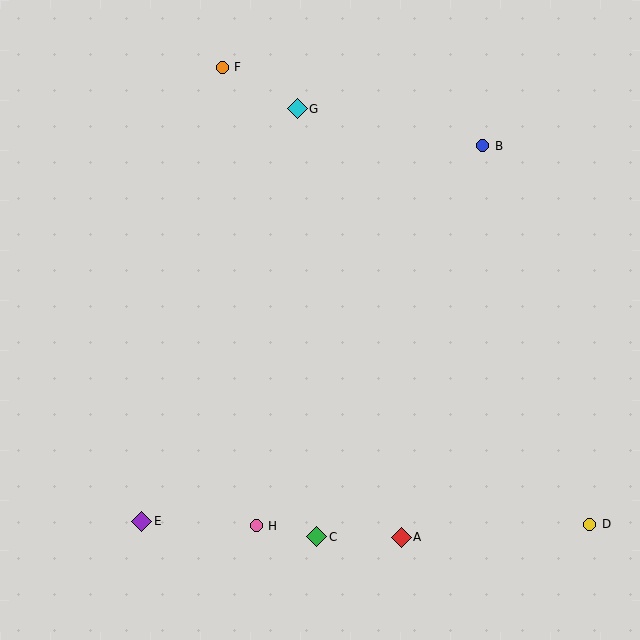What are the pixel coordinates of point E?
Point E is at (142, 521).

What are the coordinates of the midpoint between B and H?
The midpoint between B and H is at (369, 336).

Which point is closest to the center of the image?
Point G at (297, 109) is closest to the center.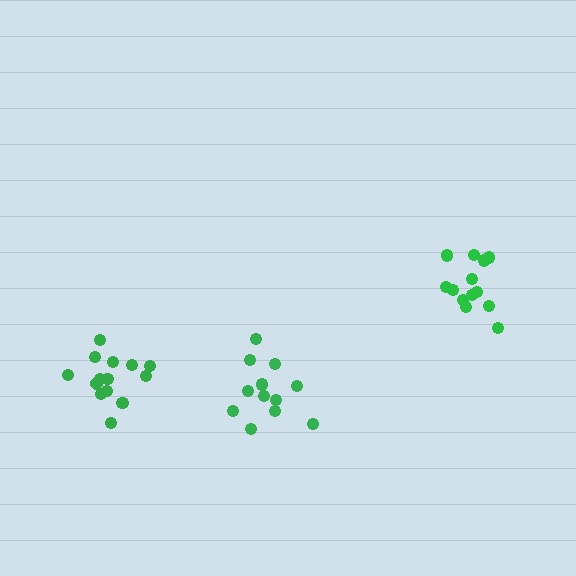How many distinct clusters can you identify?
There are 3 distinct clusters.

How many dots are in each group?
Group 1: 12 dots, Group 2: 13 dots, Group 3: 14 dots (39 total).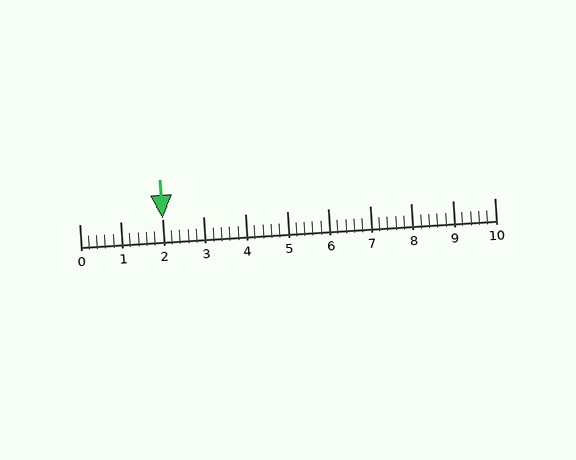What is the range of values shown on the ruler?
The ruler shows values from 0 to 10.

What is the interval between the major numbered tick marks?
The major tick marks are spaced 1 units apart.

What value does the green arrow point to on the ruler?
The green arrow points to approximately 2.0.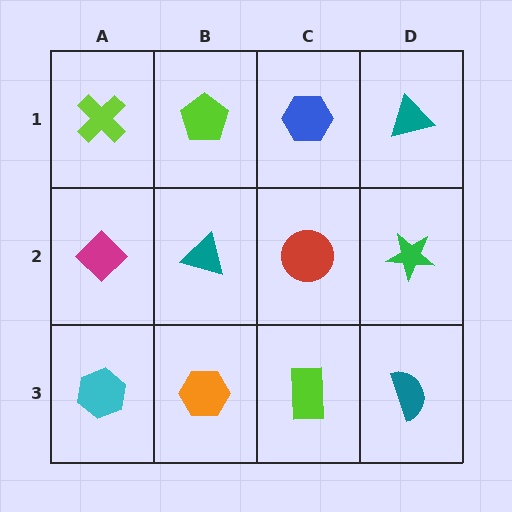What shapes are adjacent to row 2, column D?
A teal triangle (row 1, column D), a teal semicircle (row 3, column D), a red circle (row 2, column C).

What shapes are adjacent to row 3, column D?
A green star (row 2, column D), a lime rectangle (row 3, column C).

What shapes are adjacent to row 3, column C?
A red circle (row 2, column C), an orange hexagon (row 3, column B), a teal semicircle (row 3, column D).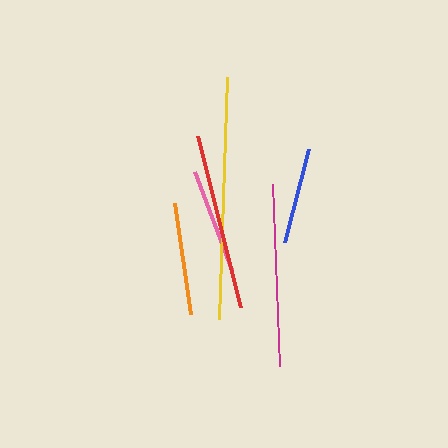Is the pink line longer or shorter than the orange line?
The orange line is longer than the pink line.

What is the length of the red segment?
The red segment is approximately 176 pixels long.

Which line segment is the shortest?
The blue line is the shortest at approximately 96 pixels.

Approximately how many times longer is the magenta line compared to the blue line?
The magenta line is approximately 1.9 times the length of the blue line.